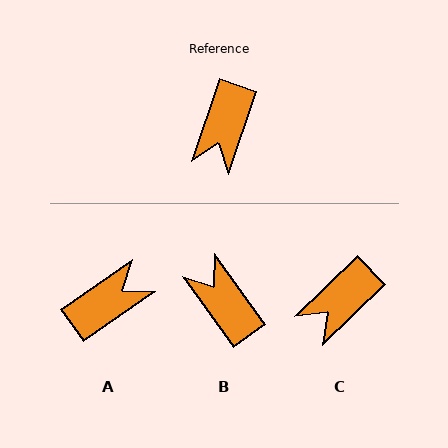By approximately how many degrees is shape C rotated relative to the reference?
Approximately 28 degrees clockwise.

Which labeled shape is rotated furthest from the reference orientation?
A, about 143 degrees away.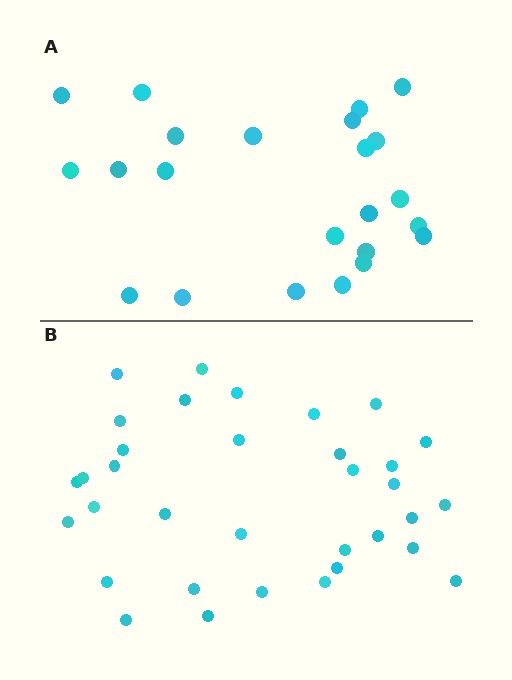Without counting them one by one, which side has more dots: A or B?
Region B (the bottom region) has more dots.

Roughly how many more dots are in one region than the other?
Region B has roughly 12 or so more dots than region A.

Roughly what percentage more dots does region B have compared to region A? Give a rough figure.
About 50% more.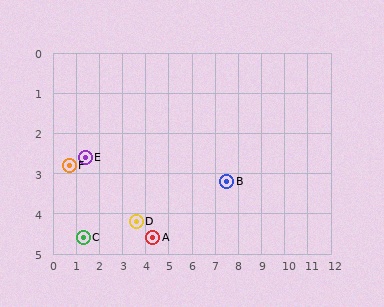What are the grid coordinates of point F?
Point F is at approximately (0.7, 2.8).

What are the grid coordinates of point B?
Point B is at approximately (7.5, 3.2).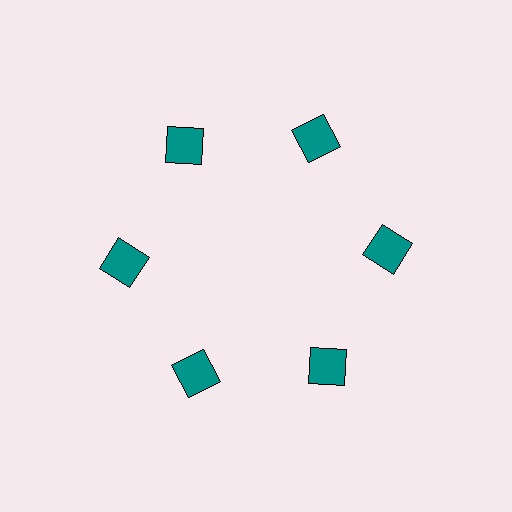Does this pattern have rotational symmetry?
Yes, this pattern has 6-fold rotational symmetry. It looks the same after rotating 60 degrees around the center.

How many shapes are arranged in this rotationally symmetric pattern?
There are 6 shapes, arranged in 6 groups of 1.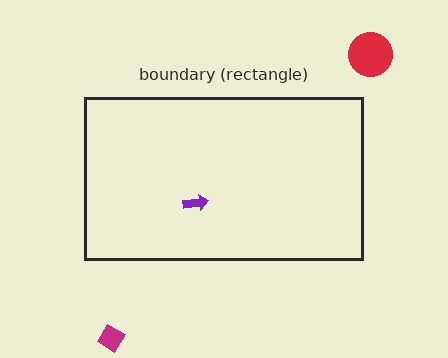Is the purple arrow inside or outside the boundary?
Inside.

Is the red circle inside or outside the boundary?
Outside.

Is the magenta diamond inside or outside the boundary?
Outside.